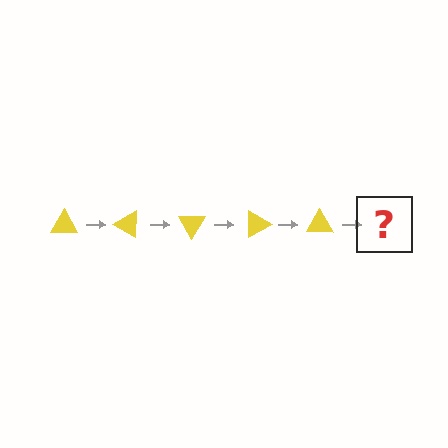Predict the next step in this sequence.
The next step is a yellow triangle rotated 150 degrees.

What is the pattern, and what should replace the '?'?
The pattern is that the triangle rotates 30 degrees each step. The '?' should be a yellow triangle rotated 150 degrees.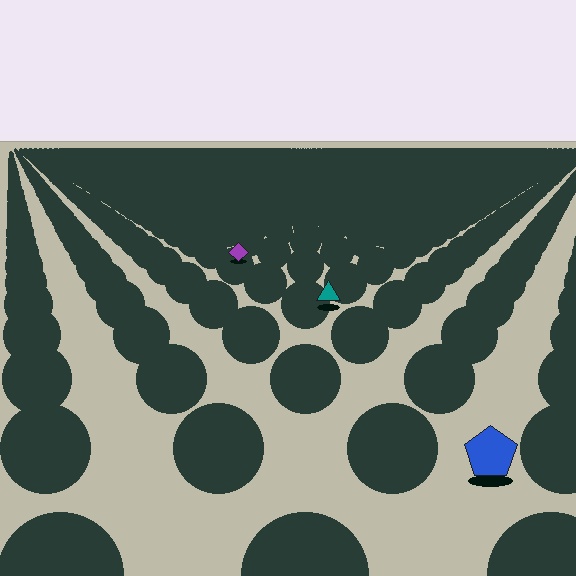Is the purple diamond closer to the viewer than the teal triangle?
No. The teal triangle is closer — you can tell from the texture gradient: the ground texture is coarser near it.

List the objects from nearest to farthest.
From nearest to farthest: the blue pentagon, the teal triangle, the purple diamond.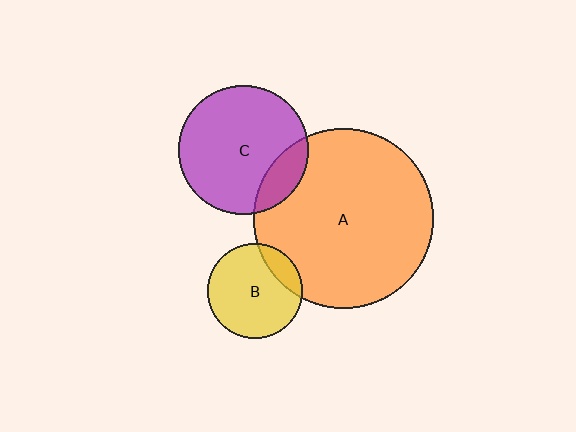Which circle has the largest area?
Circle A (orange).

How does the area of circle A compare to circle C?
Approximately 1.9 times.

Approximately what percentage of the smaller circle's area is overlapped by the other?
Approximately 15%.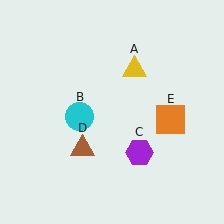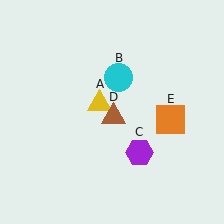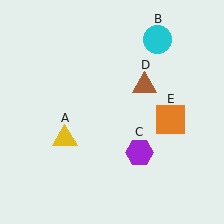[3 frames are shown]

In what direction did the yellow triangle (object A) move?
The yellow triangle (object A) moved down and to the left.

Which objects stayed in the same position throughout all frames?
Purple hexagon (object C) and orange square (object E) remained stationary.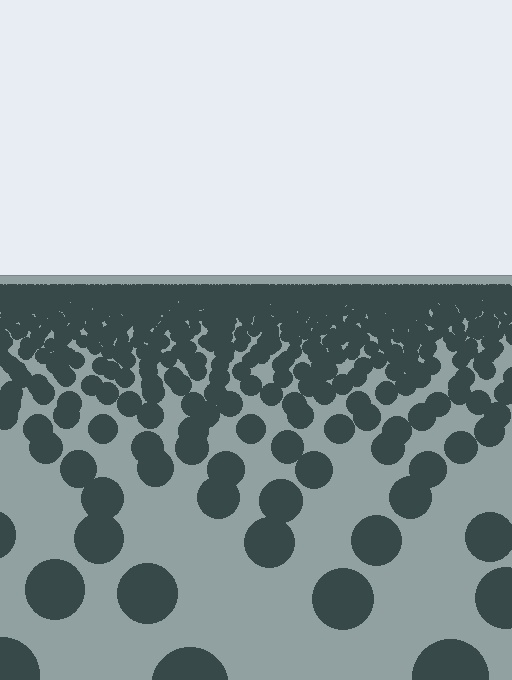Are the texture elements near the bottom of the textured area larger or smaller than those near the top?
Larger. Near the bottom, elements are closer to the viewer and appear at a bigger on-screen size.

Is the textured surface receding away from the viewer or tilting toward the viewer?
The surface is receding away from the viewer. Texture elements get smaller and denser toward the top.